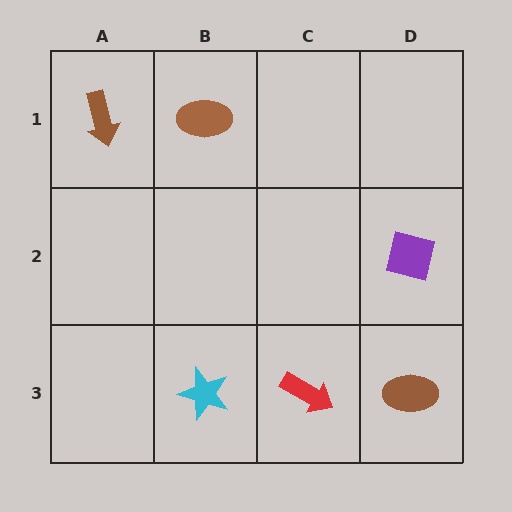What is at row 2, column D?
A purple square.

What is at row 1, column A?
A brown arrow.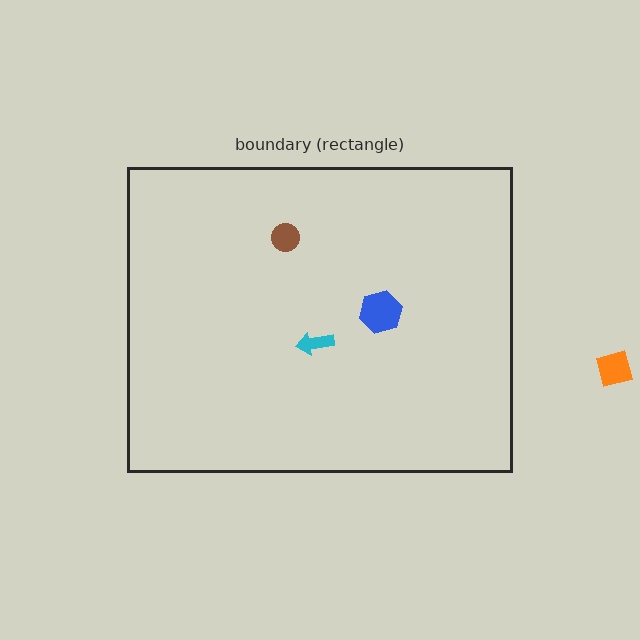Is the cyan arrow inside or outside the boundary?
Inside.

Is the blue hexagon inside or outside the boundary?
Inside.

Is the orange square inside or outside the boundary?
Outside.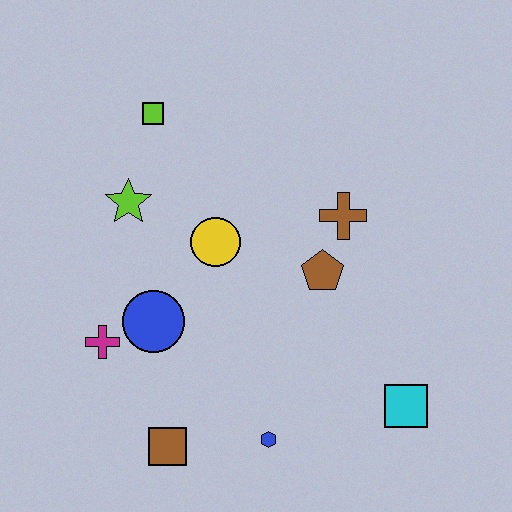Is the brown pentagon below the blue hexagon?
No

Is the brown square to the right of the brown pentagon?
No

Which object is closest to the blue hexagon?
The brown square is closest to the blue hexagon.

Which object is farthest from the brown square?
The lime square is farthest from the brown square.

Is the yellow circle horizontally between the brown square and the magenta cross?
No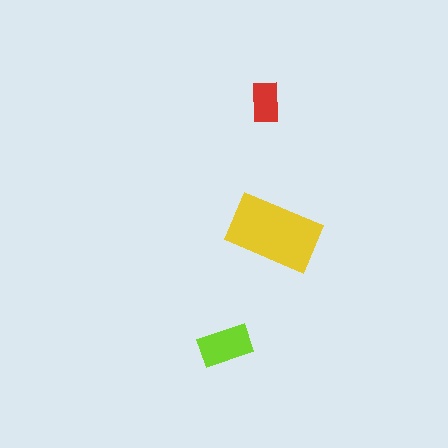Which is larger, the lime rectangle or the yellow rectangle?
The yellow one.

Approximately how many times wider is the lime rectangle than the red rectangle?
About 1.5 times wider.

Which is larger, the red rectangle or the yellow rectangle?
The yellow one.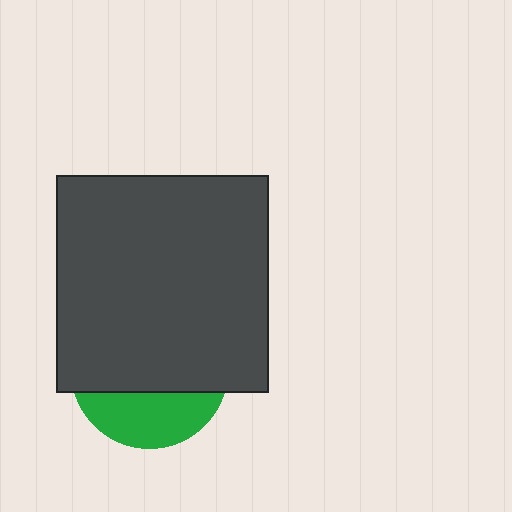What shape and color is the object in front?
The object in front is a dark gray rectangle.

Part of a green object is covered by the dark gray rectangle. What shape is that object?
It is a circle.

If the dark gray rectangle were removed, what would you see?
You would see the complete green circle.